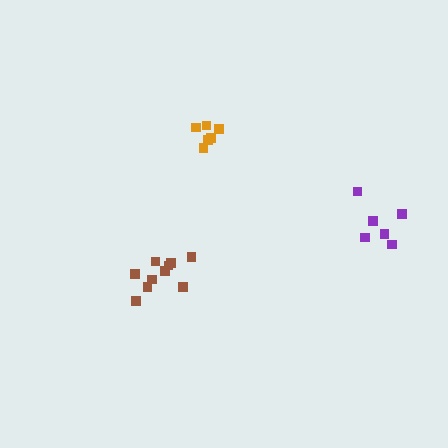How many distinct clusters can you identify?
There are 3 distinct clusters.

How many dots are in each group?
Group 1: 10 dots, Group 2: 6 dots, Group 3: 6 dots (22 total).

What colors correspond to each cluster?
The clusters are colored: brown, purple, orange.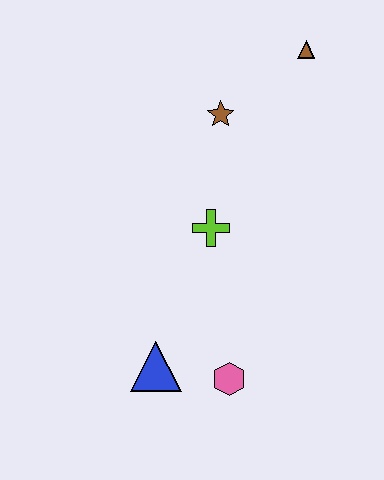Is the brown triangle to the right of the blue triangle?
Yes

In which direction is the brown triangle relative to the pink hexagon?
The brown triangle is above the pink hexagon.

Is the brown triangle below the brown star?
No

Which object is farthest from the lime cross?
The brown triangle is farthest from the lime cross.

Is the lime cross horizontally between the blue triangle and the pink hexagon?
Yes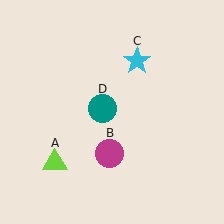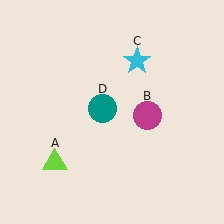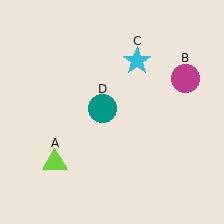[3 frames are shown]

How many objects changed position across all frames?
1 object changed position: magenta circle (object B).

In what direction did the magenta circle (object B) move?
The magenta circle (object B) moved up and to the right.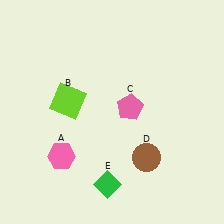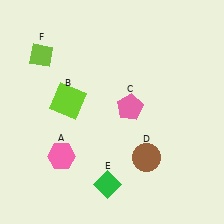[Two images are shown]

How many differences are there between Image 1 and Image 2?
There is 1 difference between the two images.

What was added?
A lime diamond (F) was added in Image 2.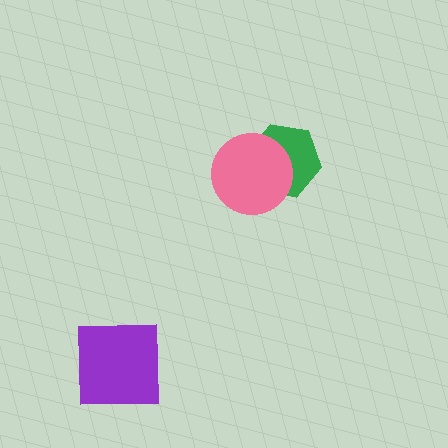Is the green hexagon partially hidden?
Yes, it is partially covered by another shape.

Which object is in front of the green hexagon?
The pink circle is in front of the green hexagon.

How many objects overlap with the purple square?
0 objects overlap with the purple square.